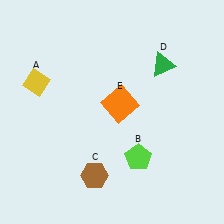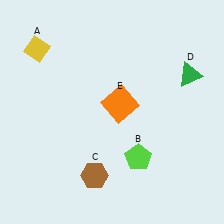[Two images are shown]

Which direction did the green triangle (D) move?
The green triangle (D) moved right.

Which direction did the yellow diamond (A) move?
The yellow diamond (A) moved up.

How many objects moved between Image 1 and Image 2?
2 objects moved between the two images.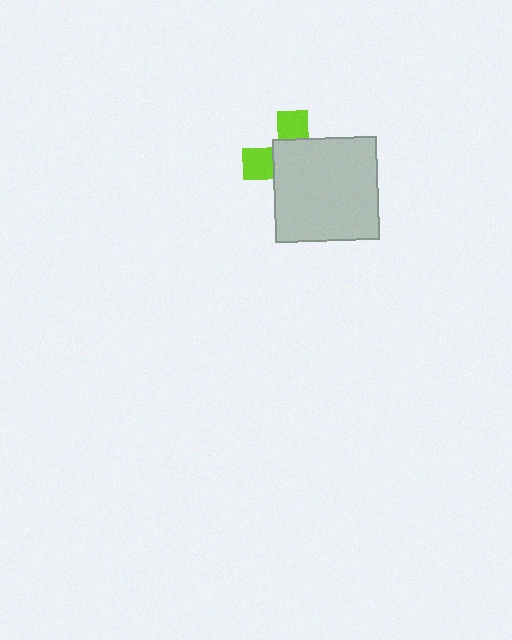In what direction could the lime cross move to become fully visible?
The lime cross could move toward the upper-left. That would shift it out from behind the light gray rectangle entirely.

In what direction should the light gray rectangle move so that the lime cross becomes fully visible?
The light gray rectangle should move toward the lower-right. That is the shortest direction to clear the overlap and leave the lime cross fully visible.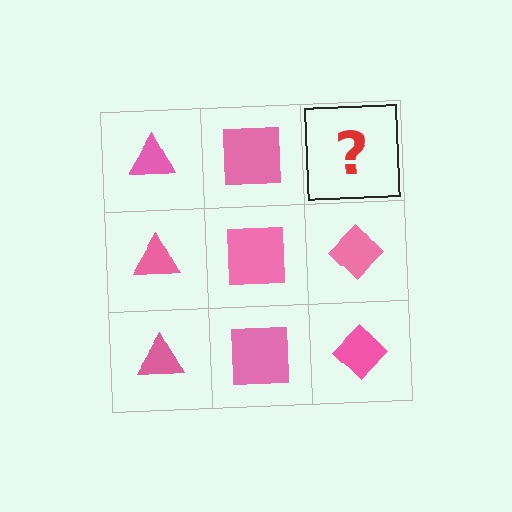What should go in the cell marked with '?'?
The missing cell should contain a pink diamond.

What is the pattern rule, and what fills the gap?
The rule is that each column has a consistent shape. The gap should be filled with a pink diamond.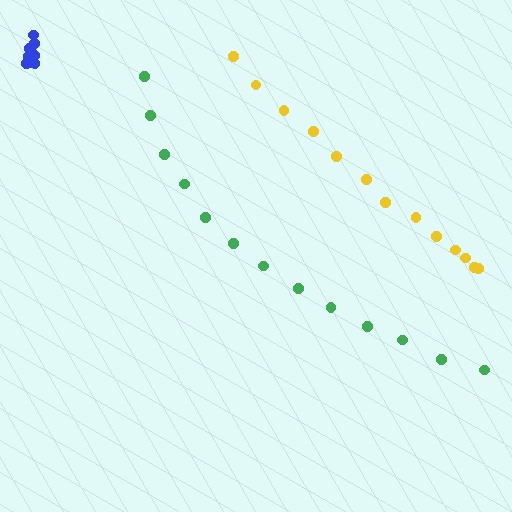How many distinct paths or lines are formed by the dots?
There are 3 distinct paths.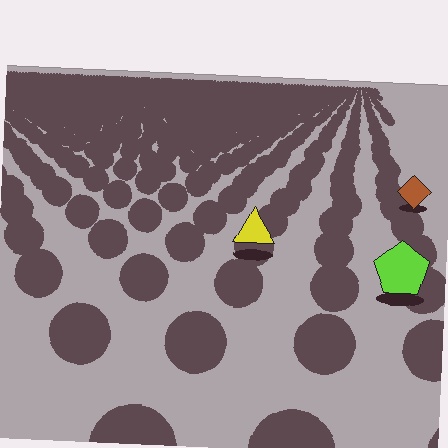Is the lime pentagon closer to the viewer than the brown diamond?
Yes. The lime pentagon is closer — you can tell from the texture gradient: the ground texture is coarser near it.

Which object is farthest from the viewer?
The brown diamond is farthest from the viewer. It appears smaller and the ground texture around it is denser.